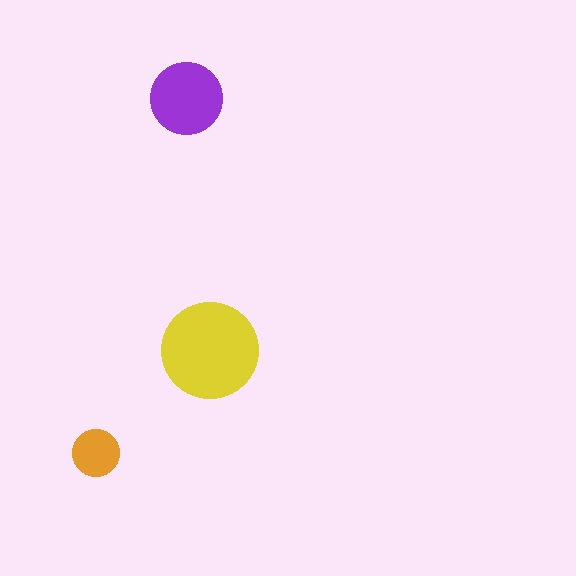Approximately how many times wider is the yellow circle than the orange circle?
About 2 times wider.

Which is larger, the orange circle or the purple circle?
The purple one.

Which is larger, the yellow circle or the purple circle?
The yellow one.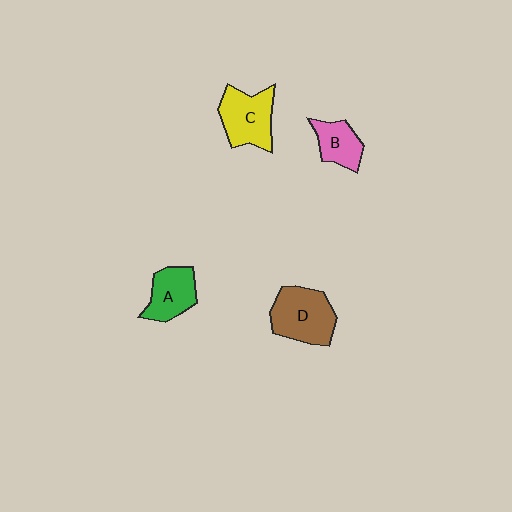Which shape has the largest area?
Shape D (brown).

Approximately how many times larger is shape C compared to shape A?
Approximately 1.3 times.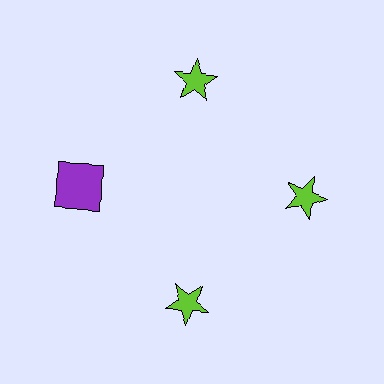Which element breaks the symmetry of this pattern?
The purple square at roughly the 9 o'clock position breaks the symmetry. All other shapes are lime stars.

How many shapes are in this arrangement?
There are 4 shapes arranged in a ring pattern.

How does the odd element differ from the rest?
It differs in both color (purple instead of lime) and shape (square instead of star).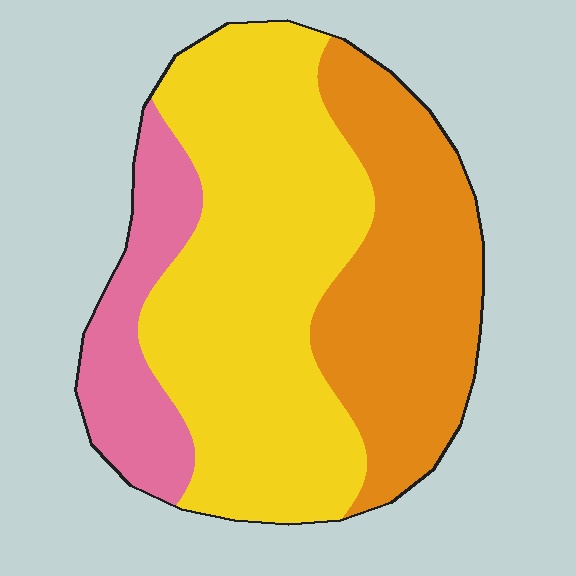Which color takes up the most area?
Yellow, at roughly 50%.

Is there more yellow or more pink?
Yellow.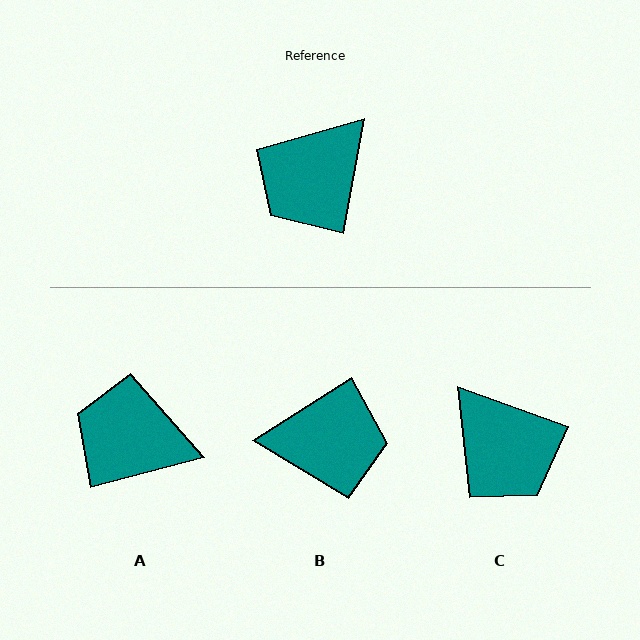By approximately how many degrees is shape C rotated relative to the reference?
Approximately 80 degrees counter-clockwise.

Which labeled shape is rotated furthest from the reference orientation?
B, about 133 degrees away.